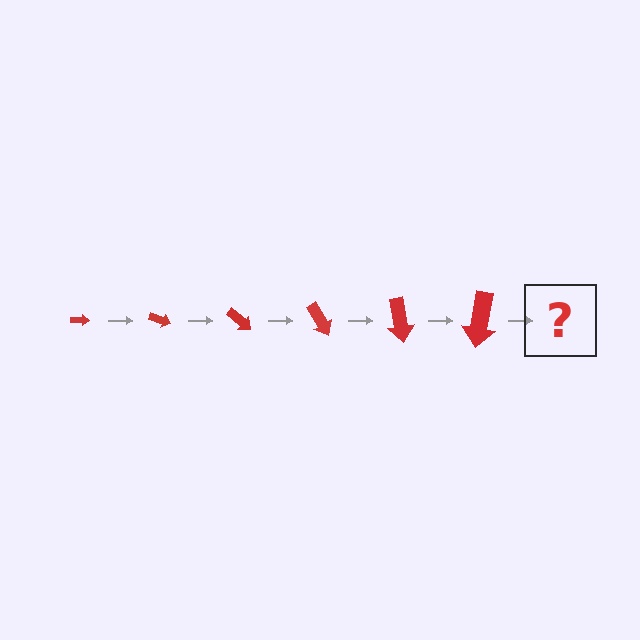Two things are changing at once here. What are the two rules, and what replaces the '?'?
The two rules are that the arrow grows larger each step and it rotates 20 degrees each step. The '?' should be an arrow, larger than the previous one and rotated 120 degrees from the start.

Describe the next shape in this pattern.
It should be an arrow, larger than the previous one and rotated 120 degrees from the start.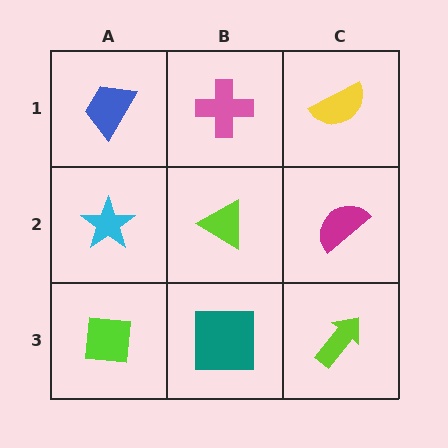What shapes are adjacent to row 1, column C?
A magenta semicircle (row 2, column C), a pink cross (row 1, column B).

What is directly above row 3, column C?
A magenta semicircle.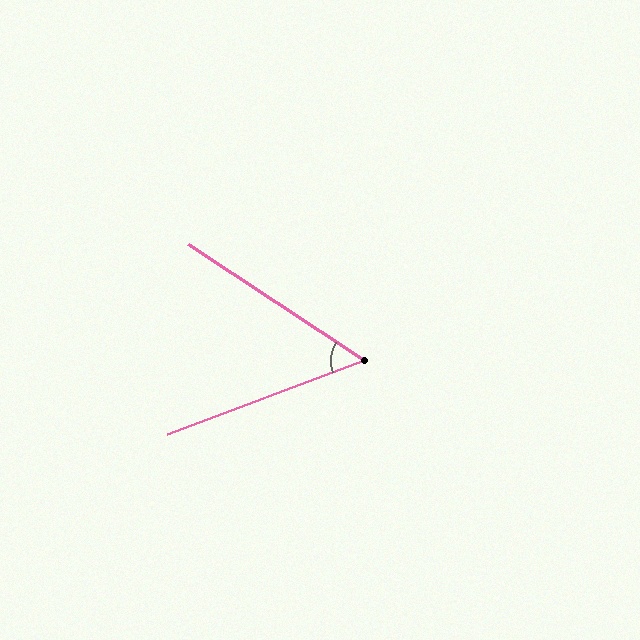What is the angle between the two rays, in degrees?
Approximately 54 degrees.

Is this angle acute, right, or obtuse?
It is acute.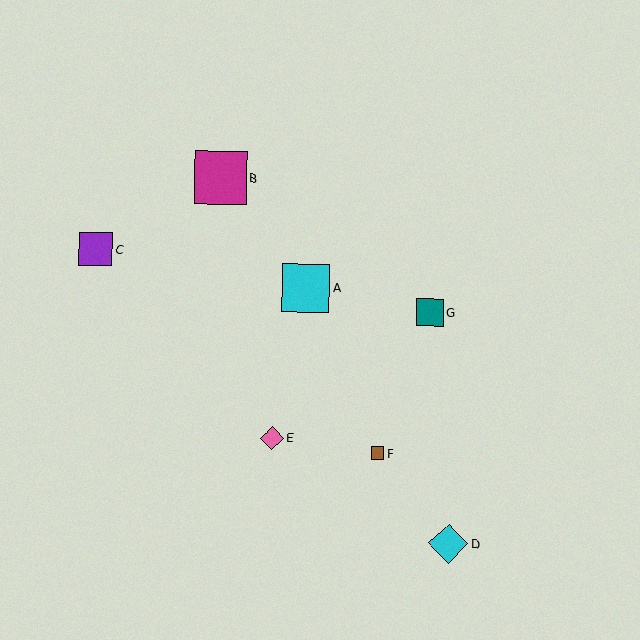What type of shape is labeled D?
Shape D is a cyan diamond.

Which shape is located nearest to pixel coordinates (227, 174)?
The magenta square (labeled B) at (220, 178) is nearest to that location.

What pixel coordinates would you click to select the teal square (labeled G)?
Click at (430, 312) to select the teal square G.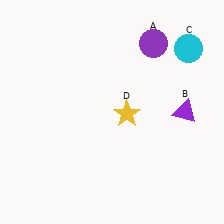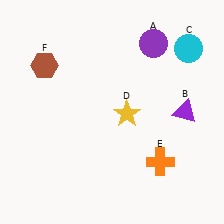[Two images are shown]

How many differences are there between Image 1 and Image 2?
There are 2 differences between the two images.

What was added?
An orange cross (E), a brown hexagon (F) were added in Image 2.